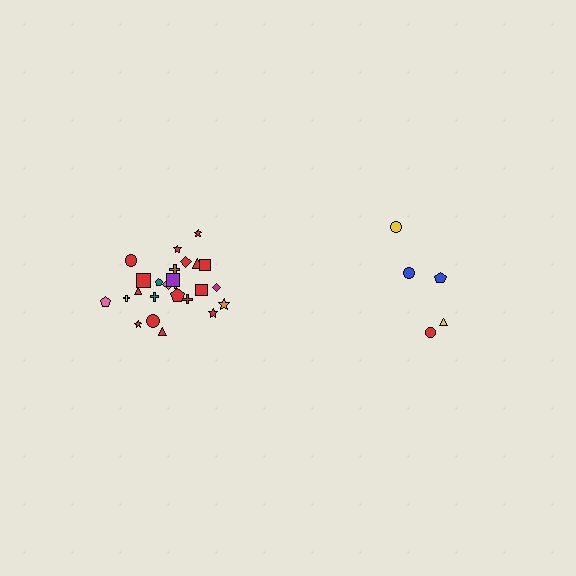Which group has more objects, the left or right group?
The left group.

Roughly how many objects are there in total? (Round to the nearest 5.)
Roughly 30 objects in total.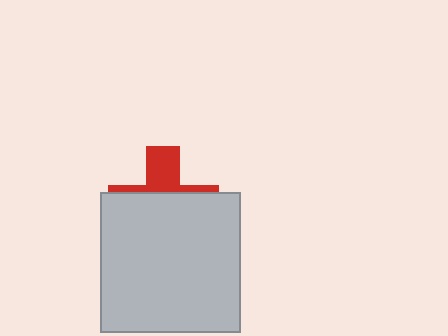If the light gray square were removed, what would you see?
You would see the complete red cross.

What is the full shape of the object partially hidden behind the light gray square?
The partially hidden object is a red cross.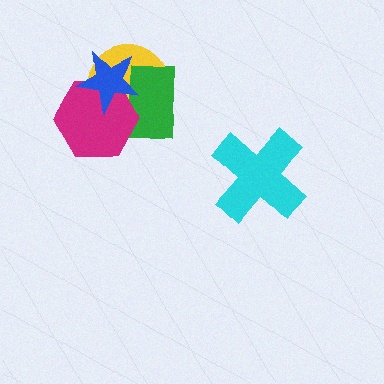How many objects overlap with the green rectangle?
3 objects overlap with the green rectangle.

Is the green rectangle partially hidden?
Yes, it is partially covered by another shape.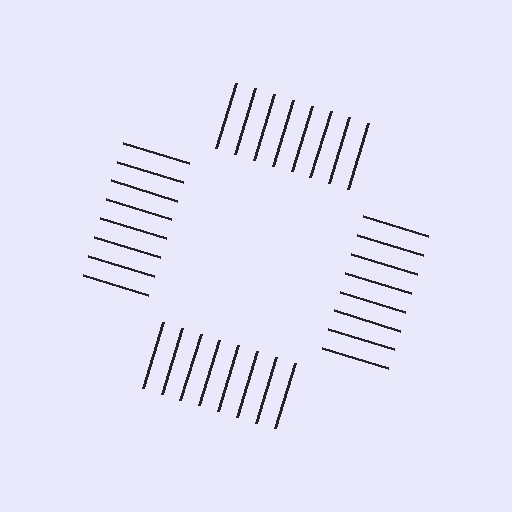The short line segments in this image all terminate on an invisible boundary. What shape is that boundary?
An illusory square — the line segments terminate on its edges but no continuous stroke is drawn.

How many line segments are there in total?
32 — 8 along each of the 4 edges.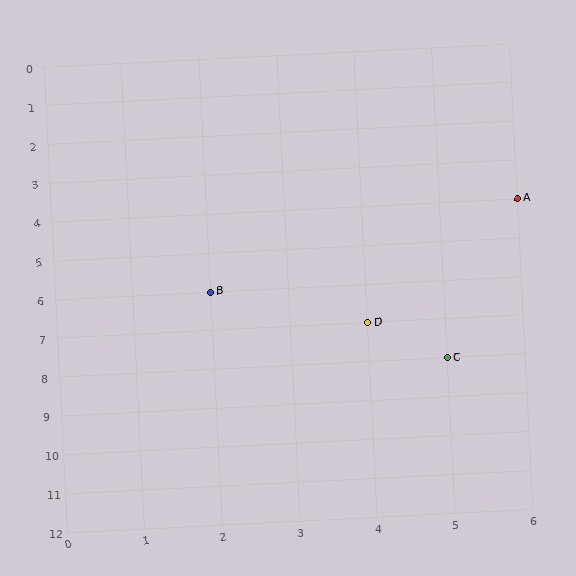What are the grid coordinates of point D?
Point D is at grid coordinates (4, 7).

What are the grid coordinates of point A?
Point A is at grid coordinates (6, 4).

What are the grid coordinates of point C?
Point C is at grid coordinates (5, 8).